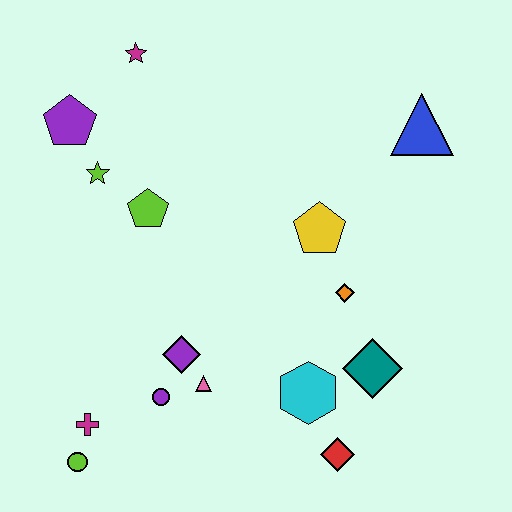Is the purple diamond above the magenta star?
No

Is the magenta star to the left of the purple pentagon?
No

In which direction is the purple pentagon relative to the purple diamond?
The purple pentagon is above the purple diamond.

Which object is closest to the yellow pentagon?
The orange diamond is closest to the yellow pentagon.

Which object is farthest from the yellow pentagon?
The lime circle is farthest from the yellow pentagon.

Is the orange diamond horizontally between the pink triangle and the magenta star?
No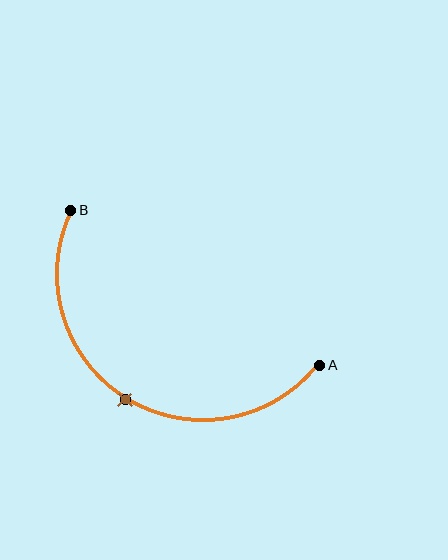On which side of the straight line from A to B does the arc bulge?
The arc bulges below the straight line connecting A and B.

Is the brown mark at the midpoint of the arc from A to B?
Yes. The brown mark lies on the arc at equal arc-length from both A and B — it is the arc midpoint.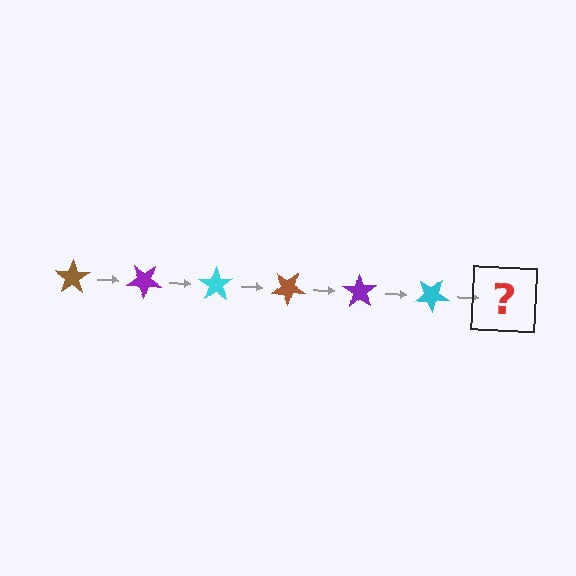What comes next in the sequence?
The next element should be a brown star, rotated 210 degrees from the start.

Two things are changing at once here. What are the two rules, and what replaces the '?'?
The two rules are that it rotates 35 degrees each step and the color cycles through brown, purple, and cyan. The '?' should be a brown star, rotated 210 degrees from the start.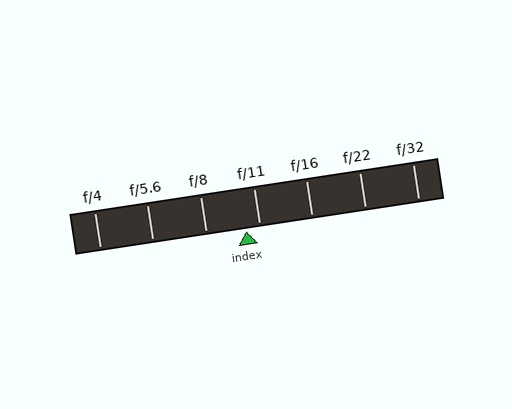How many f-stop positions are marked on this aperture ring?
There are 7 f-stop positions marked.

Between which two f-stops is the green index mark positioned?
The index mark is between f/8 and f/11.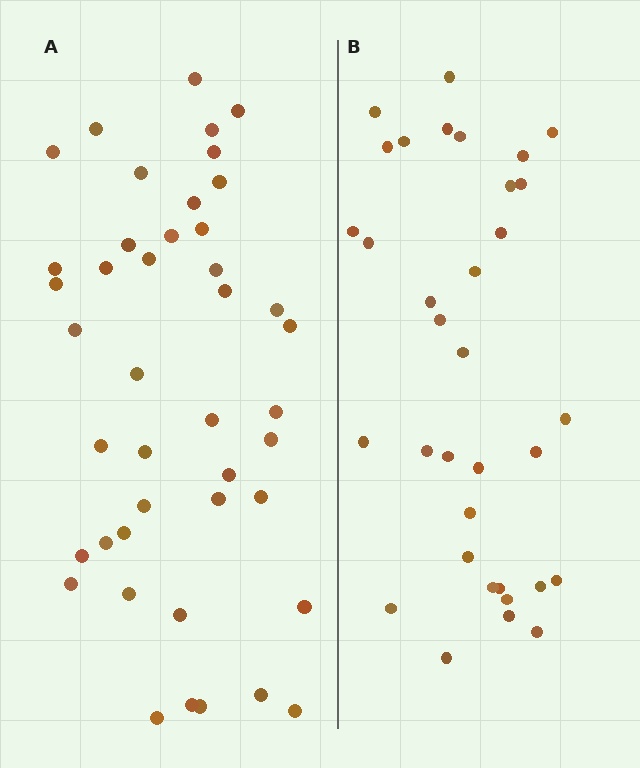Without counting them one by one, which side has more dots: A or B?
Region A (the left region) has more dots.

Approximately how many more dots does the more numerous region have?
Region A has roughly 8 or so more dots than region B.